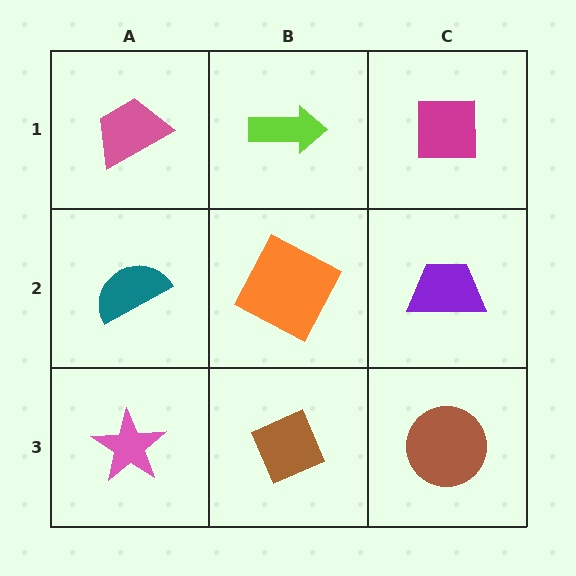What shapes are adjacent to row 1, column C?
A purple trapezoid (row 2, column C), a lime arrow (row 1, column B).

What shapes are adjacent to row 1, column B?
An orange square (row 2, column B), a pink trapezoid (row 1, column A), a magenta square (row 1, column C).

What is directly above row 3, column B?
An orange square.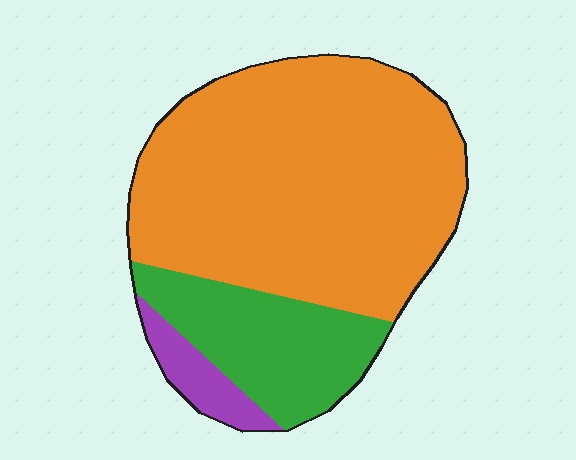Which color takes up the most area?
Orange, at roughly 70%.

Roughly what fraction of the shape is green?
Green covers 22% of the shape.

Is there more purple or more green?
Green.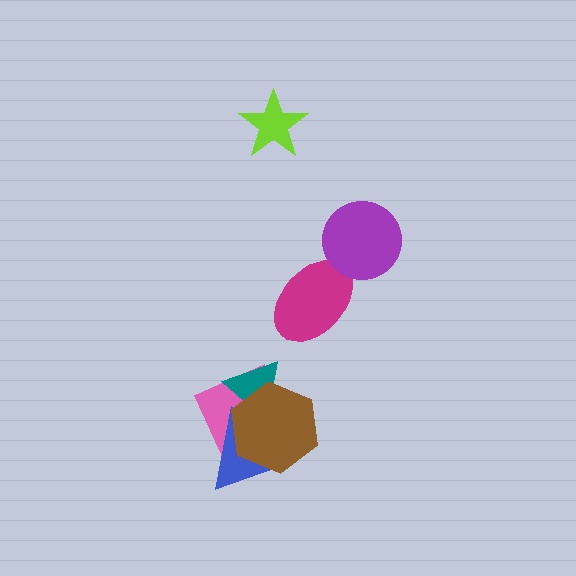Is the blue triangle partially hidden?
Yes, it is partially covered by another shape.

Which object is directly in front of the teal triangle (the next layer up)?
The blue triangle is directly in front of the teal triangle.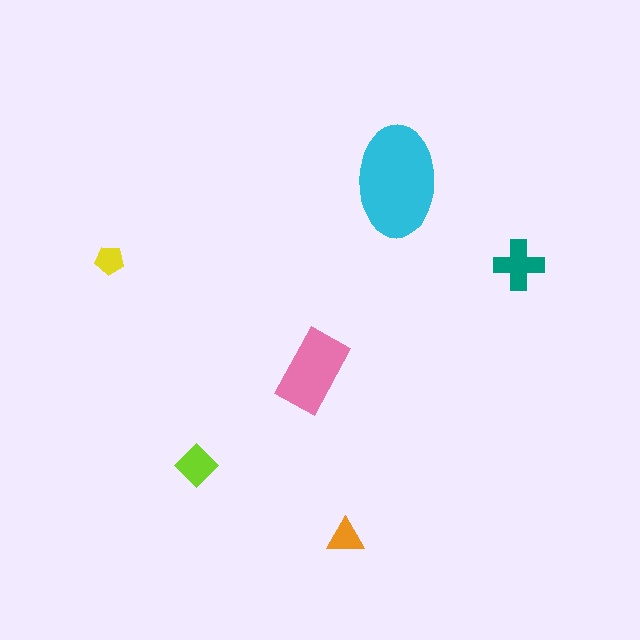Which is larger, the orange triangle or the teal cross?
The teal cross.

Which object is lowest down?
The orange triangle is bottommost.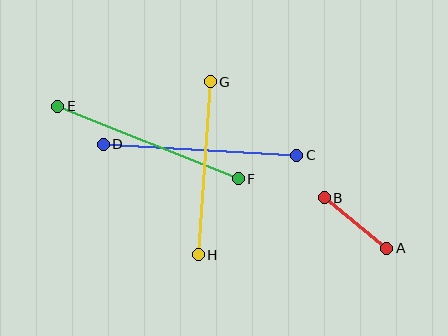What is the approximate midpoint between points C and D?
The midpoint is at approximately (200, 150) pixels.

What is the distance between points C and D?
The distance is approximately 194 pixels.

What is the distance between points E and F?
The distance is approximately 194 pixels.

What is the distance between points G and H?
The distance is approximately 173 pixels.